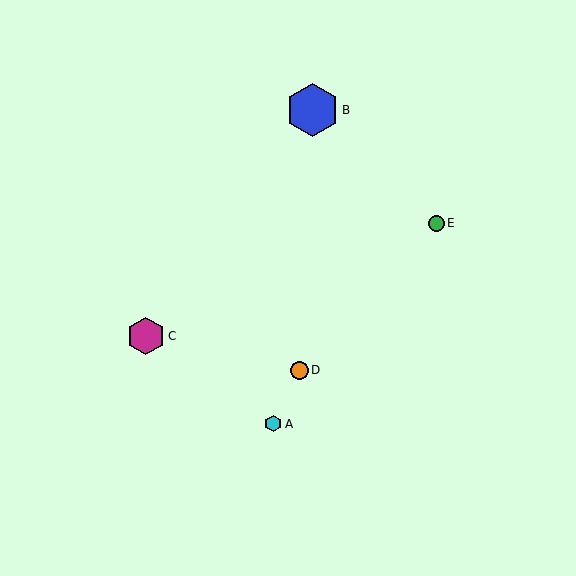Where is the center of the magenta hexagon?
The center of the magenta hexagon is at (146, 336).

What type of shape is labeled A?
Shape A is a cyan hexagon.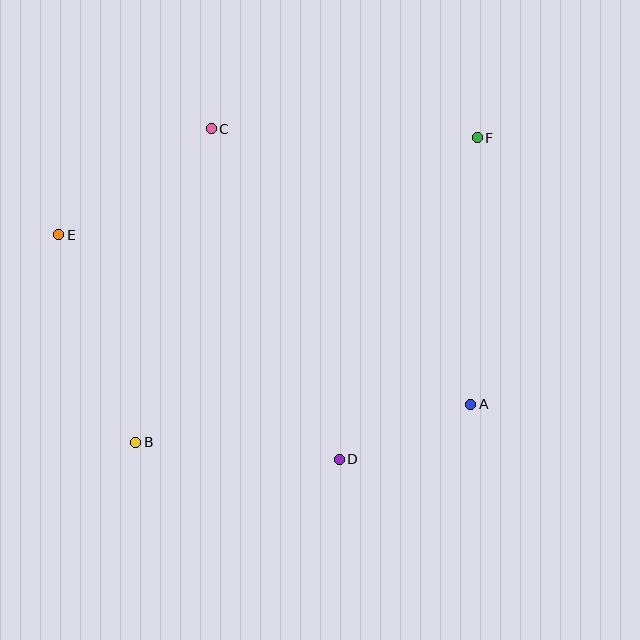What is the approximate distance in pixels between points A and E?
The distance between A and E is approximately 446 pixels.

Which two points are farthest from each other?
Points B and F are farthest from each other.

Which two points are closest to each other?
Points A and D are closest to each other.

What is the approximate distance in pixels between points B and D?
The distance between B and D is approximately 205 pixels.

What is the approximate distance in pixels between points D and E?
The distance between D and E is approximately 359 pixels.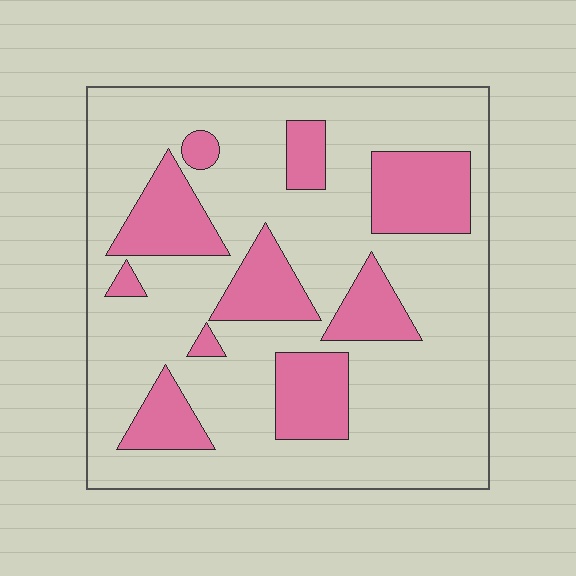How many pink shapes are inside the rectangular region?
10.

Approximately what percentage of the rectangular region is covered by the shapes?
Approximately 25%.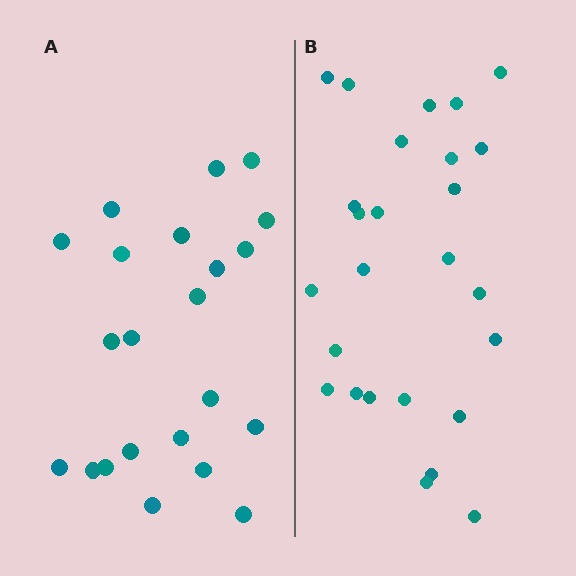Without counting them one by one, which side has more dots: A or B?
Region B (the right region) has more dots.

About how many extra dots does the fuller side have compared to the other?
Region B has about 4 more dots than region A.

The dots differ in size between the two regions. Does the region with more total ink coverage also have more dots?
No. Region A has more total ink coverage because its dots are larger, but region B actually contains more individual dots. Total area can be misleading — the number of items is what matters here.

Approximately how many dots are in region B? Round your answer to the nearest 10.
About 30 dots. (The exact count is 26, which rounds to 30.)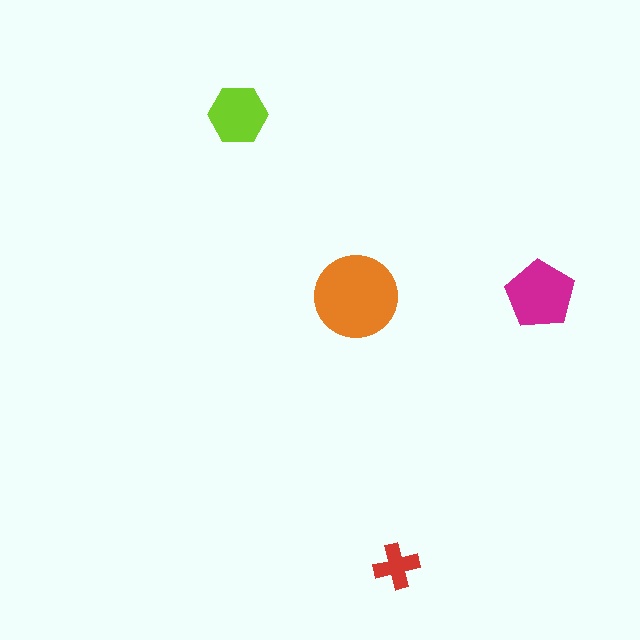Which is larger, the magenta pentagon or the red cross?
The magenta pentagon.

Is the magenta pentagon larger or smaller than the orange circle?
Smaller.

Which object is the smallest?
The red cross.